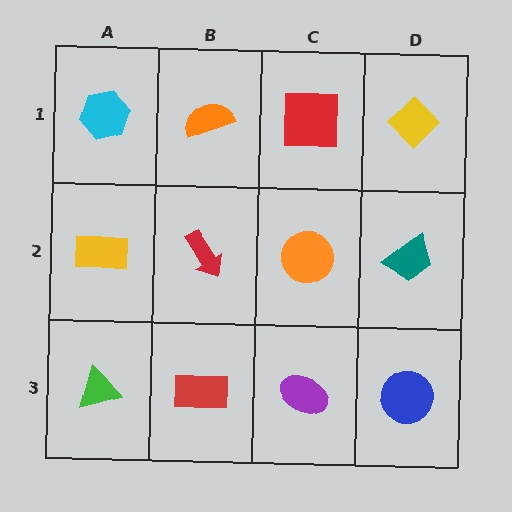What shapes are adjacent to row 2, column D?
A yellow diamond (row 1, column D), a blue circle (row 3, column D), an orange circle (row 2, column C).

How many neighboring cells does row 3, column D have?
2.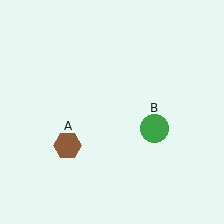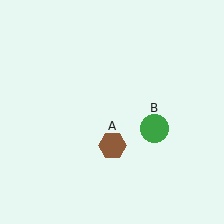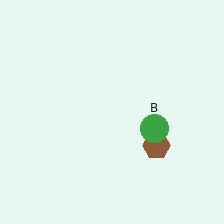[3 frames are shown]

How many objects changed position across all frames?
1 object changed position: brown hexagon (object A).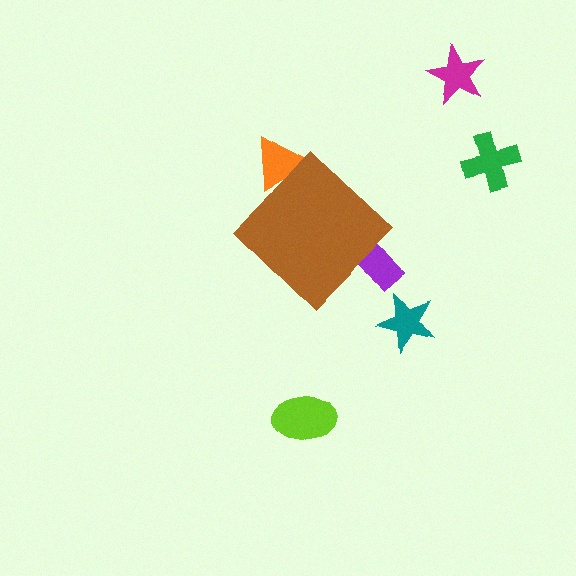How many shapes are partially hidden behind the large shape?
2 shapes are partially hidden.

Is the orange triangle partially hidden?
Yes, the orange triangle is partially hidden behind the brown diamond.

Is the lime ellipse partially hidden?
No, the lime ellipse is fully visible.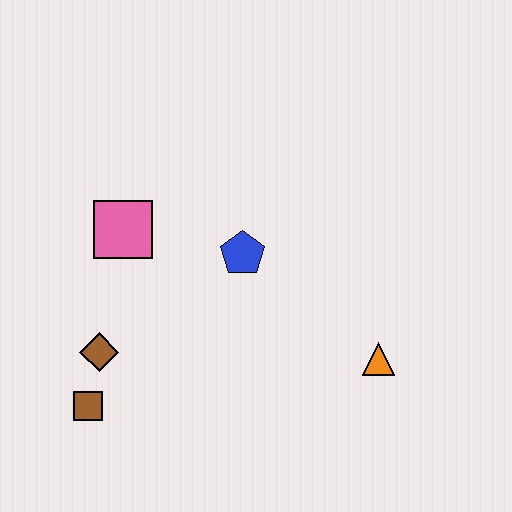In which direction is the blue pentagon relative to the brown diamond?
The blue pentagon is to the right of the brown diamond.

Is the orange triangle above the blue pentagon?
No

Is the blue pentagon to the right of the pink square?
Yes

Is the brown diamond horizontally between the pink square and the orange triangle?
No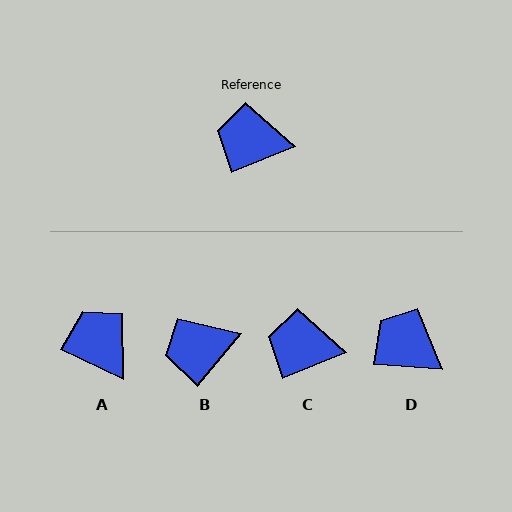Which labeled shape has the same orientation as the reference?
C.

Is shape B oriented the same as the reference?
No, it is off by about 28 degrees.